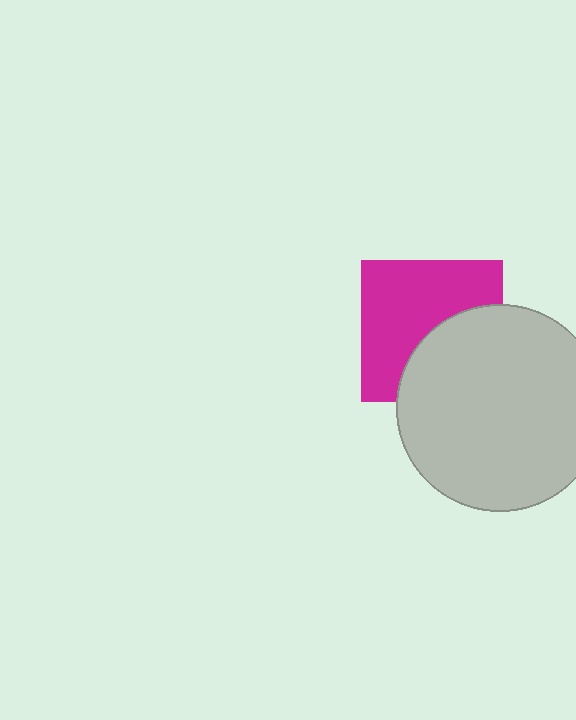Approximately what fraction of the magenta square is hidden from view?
Roughly 40% of the magenta square is hidden behind the light gray circle.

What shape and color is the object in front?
The object in front is a light gray circle.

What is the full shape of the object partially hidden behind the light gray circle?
The partially hidden object is a magenta square.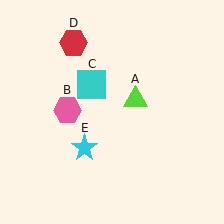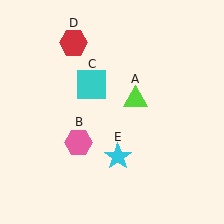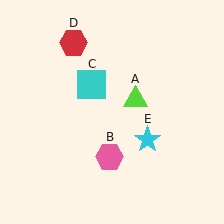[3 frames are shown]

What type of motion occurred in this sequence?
The pink hexagon (object B), cyan star (object E) rotated counterclockwise around the center of the scene.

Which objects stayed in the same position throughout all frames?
Lime triangle (object A) and cyan square (object C) and red hexagon (object D) remained stationary.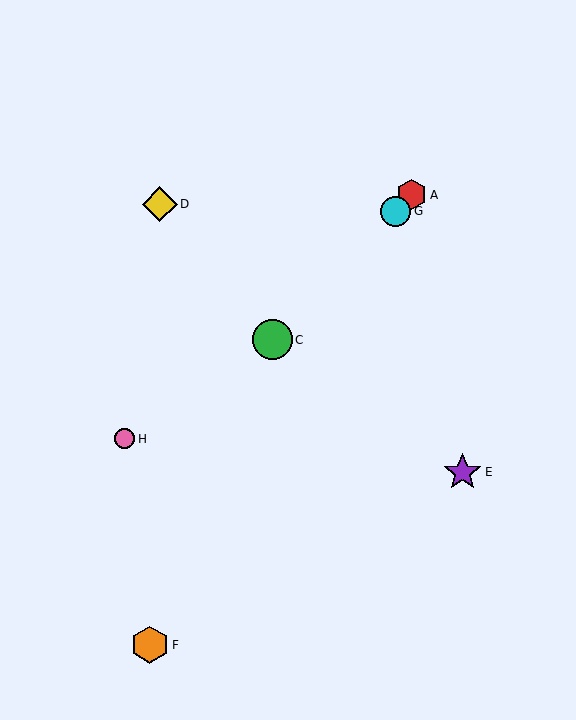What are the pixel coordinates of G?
Object G is at (396, 211).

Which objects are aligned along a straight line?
Objects A, B, C, G are aligned along a straight line.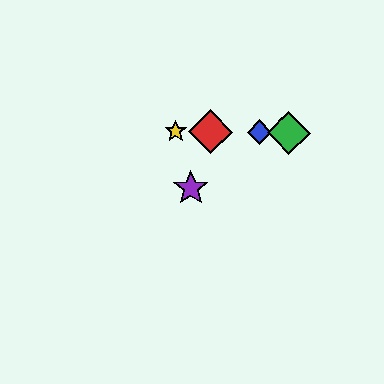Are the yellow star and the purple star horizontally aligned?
No, the yellow star is at y≈131 and the purple star is at y≈188.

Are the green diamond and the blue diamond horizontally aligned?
Yes, both are at y≈133.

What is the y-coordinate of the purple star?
The purple star is at y≈188.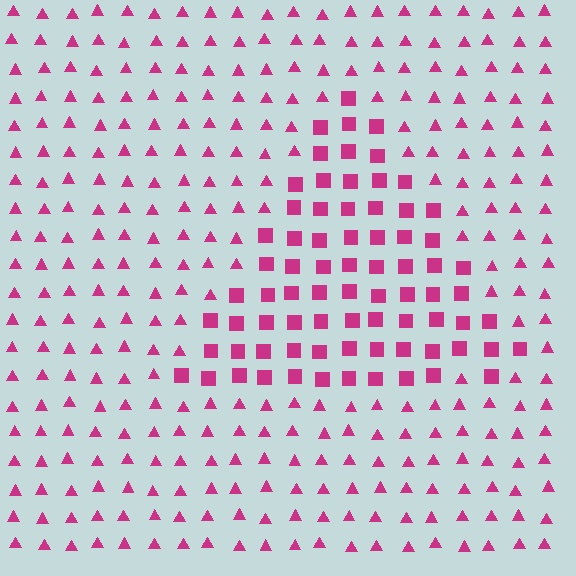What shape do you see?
I see a triangle.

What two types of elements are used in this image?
The image uses squares inside the triangle region and triangles outside it.